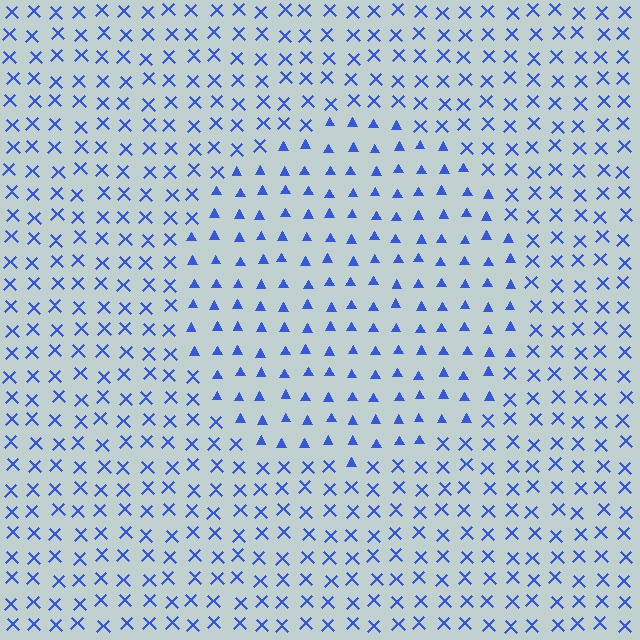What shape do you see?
I see a circle.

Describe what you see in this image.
The image is filled with small blue elements arranged in a uniform grid. A circle-shaped region contains triangles, while the surrounding area contains X marks. The boundary is defined purely by the change in element shape.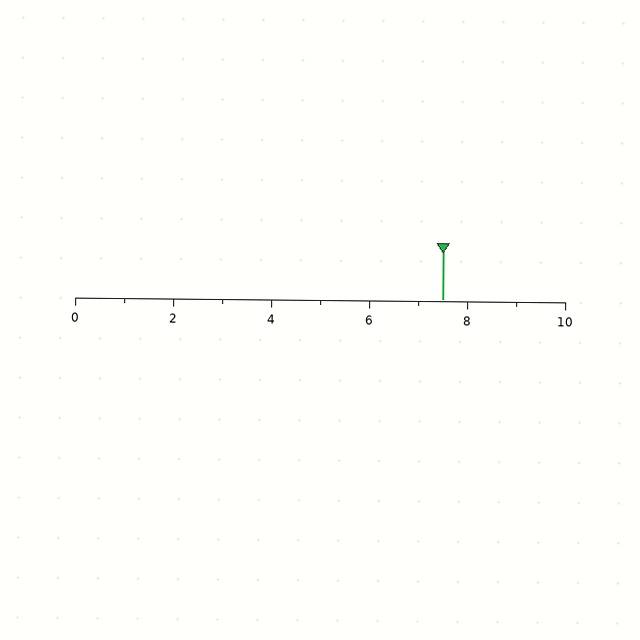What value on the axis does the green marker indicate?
The marker indicates approximately 7.5.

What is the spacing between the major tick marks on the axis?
The major ticks are spaced 2 apart.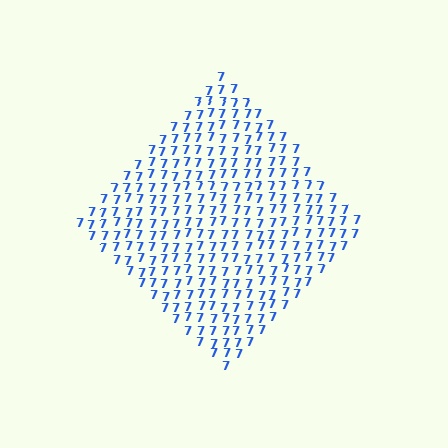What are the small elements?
The small elements are digit 7's.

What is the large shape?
The large shape is a diamond.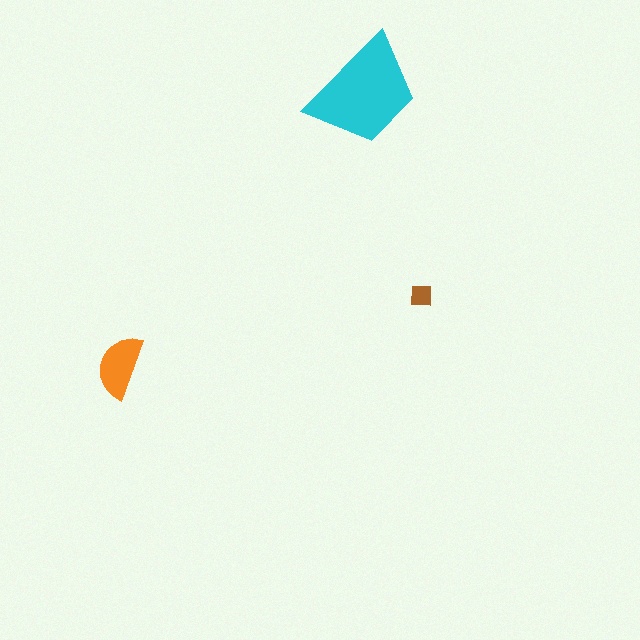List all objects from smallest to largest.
The brown square, the orange semicircle, the cyan trapezoid.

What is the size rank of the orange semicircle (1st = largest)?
2nd.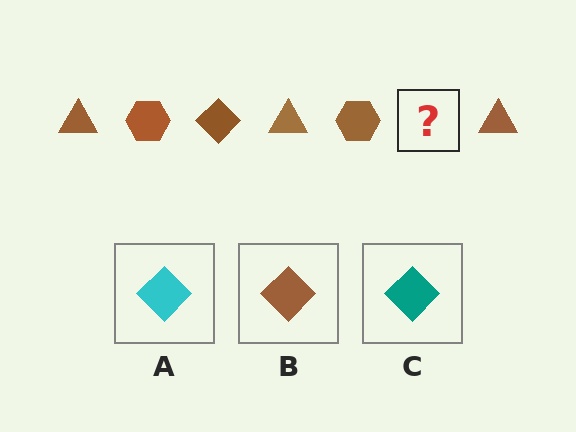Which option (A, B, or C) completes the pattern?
B.